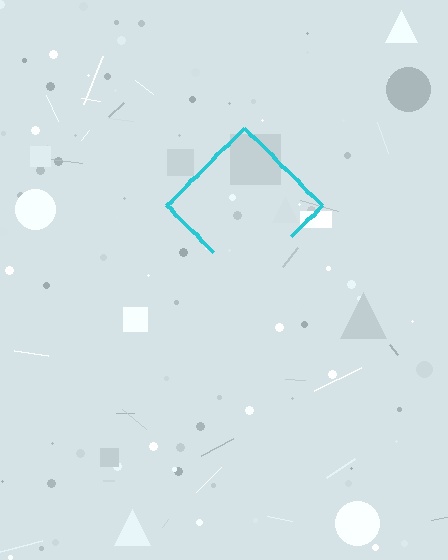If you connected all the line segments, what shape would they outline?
They would outline a diamond.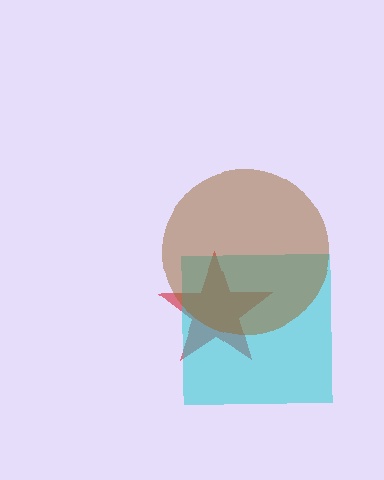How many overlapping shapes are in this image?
There are 3 overlapping shapes in the image.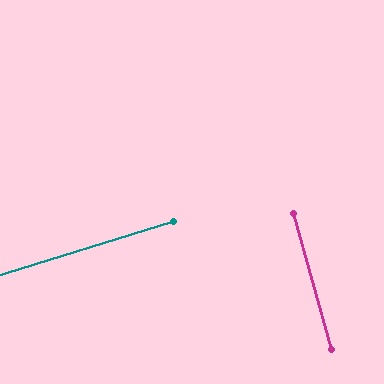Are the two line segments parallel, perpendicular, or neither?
Perpendicular — they meet at approximately 88°.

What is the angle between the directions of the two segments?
Approximately 88 degrees.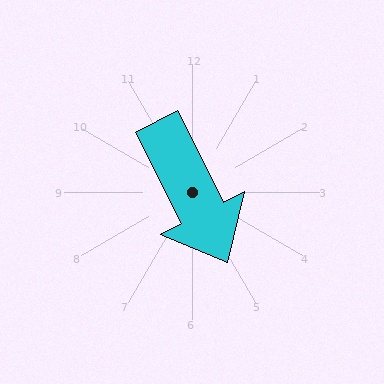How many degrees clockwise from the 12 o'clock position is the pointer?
Approximately 153 degrees.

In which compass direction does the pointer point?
Southeast.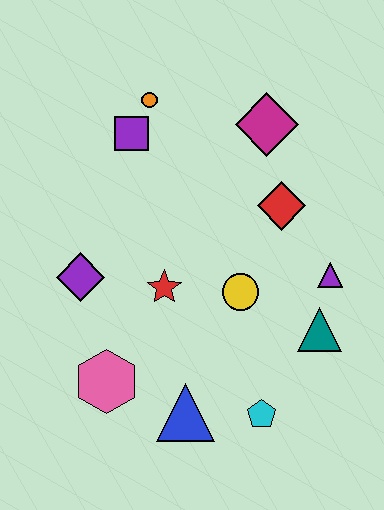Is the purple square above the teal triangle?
Yes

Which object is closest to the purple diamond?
The red star is closest to the purple diamond.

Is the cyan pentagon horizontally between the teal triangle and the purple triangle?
No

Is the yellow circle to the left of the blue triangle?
No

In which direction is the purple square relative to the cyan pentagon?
The purple square is above the cyan pentagon.